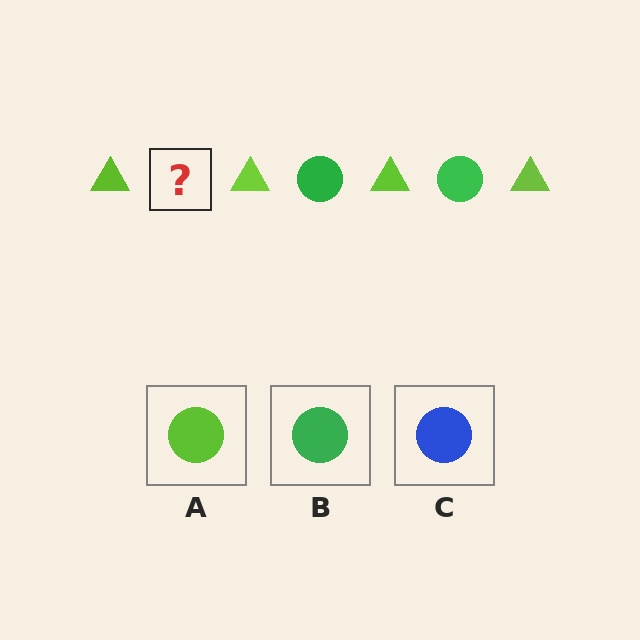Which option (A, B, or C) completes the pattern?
B.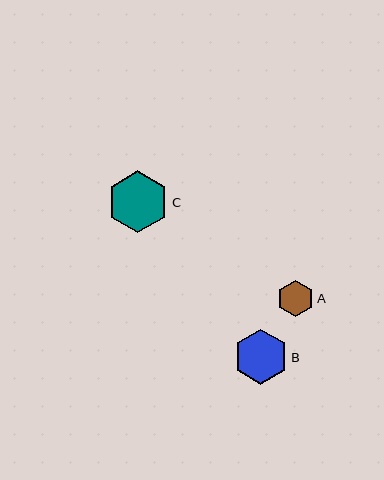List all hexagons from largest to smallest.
From largest to smallest: C, B, A.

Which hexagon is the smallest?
Hexagon A is the smallest with a size of approximately 36 pixels.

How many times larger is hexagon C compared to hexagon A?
Hexagon C is approximately 1.7 times the size of hexagon A.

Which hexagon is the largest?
Hexagon C is the largest with a size of approximately 62 pixels.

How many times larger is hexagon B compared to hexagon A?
Hexagon B is approximately 1.5 times the size of hexagon A.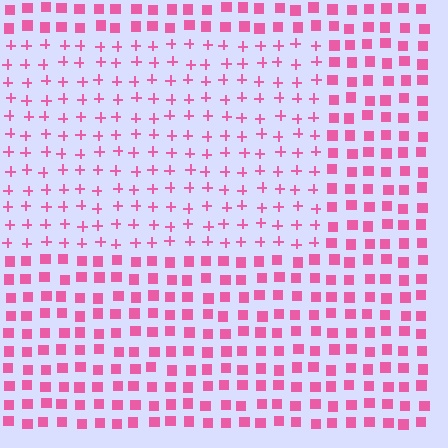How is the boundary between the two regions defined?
The boundary is defined by a change in element shape: plus signs inside vs. squares outside. All elements share the same color and spacing.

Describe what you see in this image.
The image is filled with small pink elements arranged in a uniform grid. A rectangle-shaped region contains plus signs, while the surrounding area contains squares. The boundary is defined purely by the change in element shape.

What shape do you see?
I see a rectangle.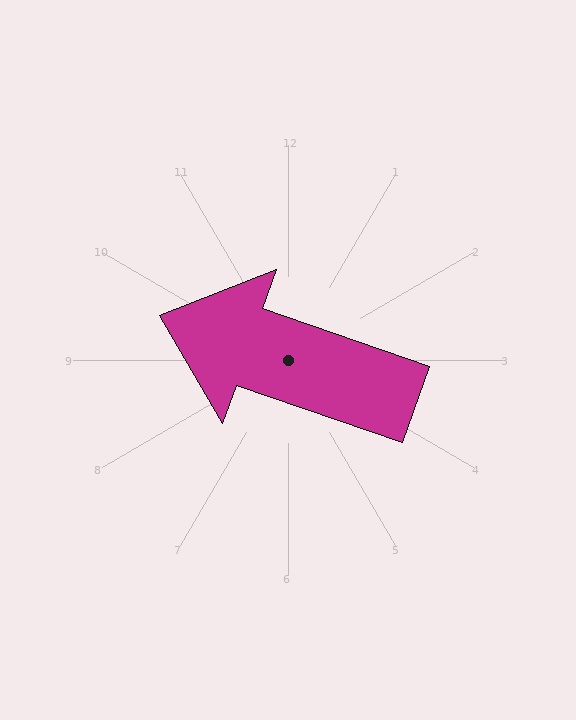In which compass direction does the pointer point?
West.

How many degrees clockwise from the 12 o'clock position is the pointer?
Approximately 289 degrees.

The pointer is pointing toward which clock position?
Roughly 10 o'clock.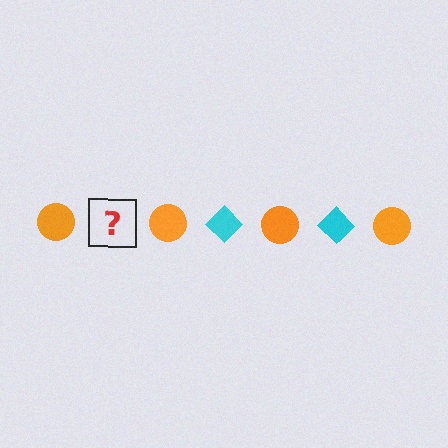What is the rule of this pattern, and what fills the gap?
The rule is that the pattern alternates between orange circle and cyan diamond. The gap should be filled with a cyan diamond.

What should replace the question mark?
The question mark should be replaced with a cyan diamond.